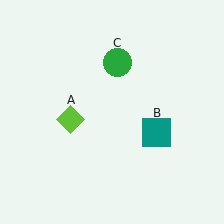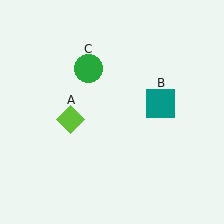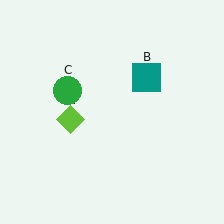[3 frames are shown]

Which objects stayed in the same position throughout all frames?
Lime diamond (object A) remained stationary.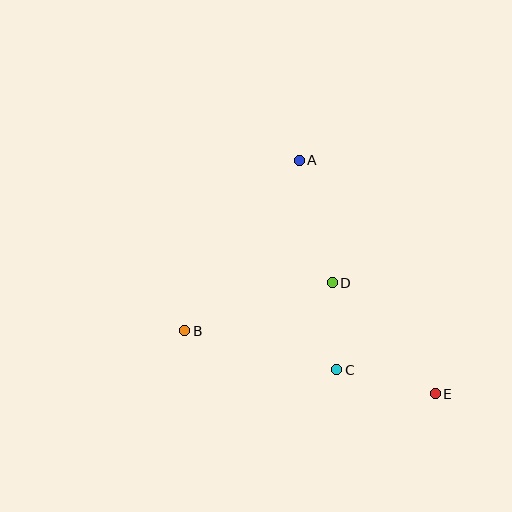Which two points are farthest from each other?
Points A and E are farthest from each other.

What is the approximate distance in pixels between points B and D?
The distance between B and D is approximately 155 pixels.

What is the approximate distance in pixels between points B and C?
The distance between B and C is approximately 157 pixels.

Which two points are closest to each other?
Points C and D are closest to each other.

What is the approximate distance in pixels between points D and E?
The distance between D and E is approximately 152 pixels.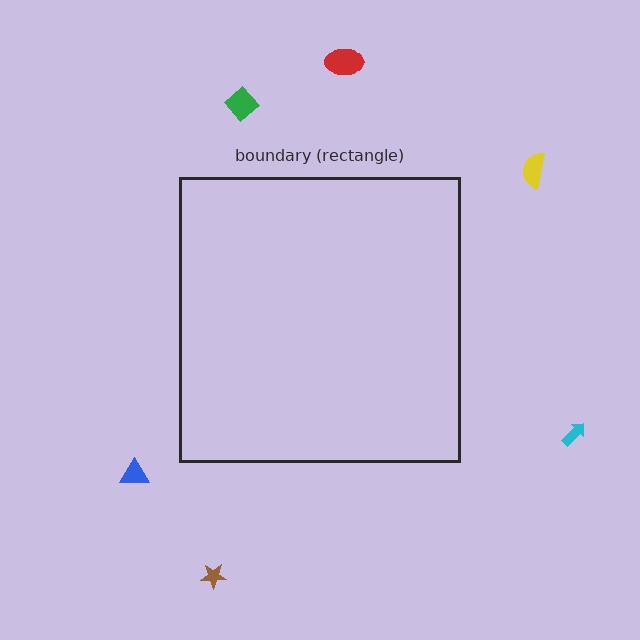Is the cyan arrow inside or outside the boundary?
Outside.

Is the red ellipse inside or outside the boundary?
Outside.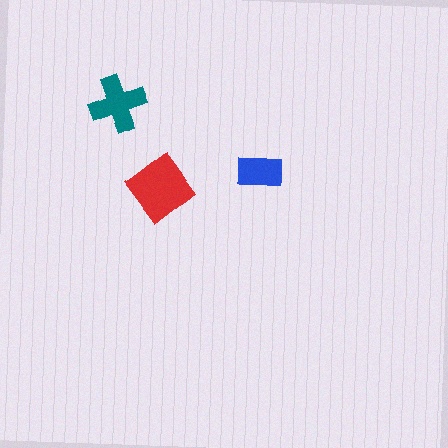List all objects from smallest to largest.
The blue rectangle, the teal cross, the red diamond.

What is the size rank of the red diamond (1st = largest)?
1st.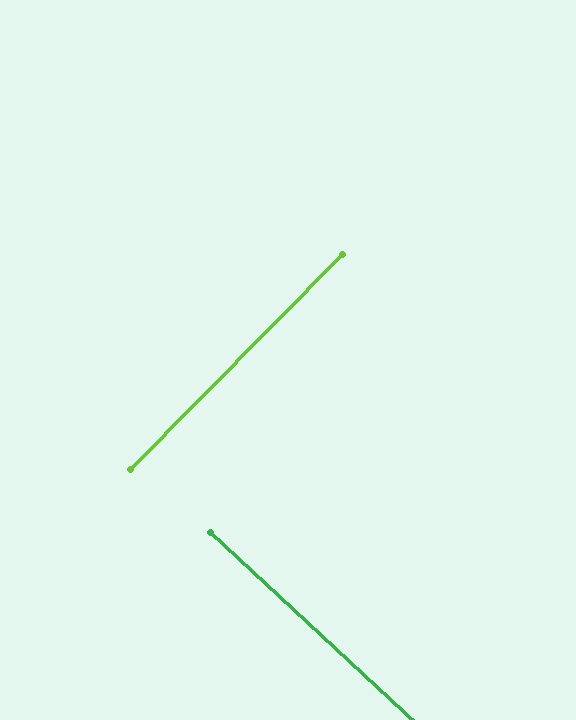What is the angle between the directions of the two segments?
Approximately 88 degrees.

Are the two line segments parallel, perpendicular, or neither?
Perpendicular — they meet at approximately 88°.